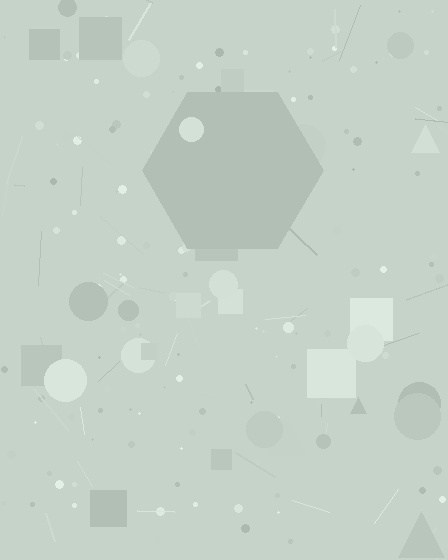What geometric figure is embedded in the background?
A hexagon is embedded in the background.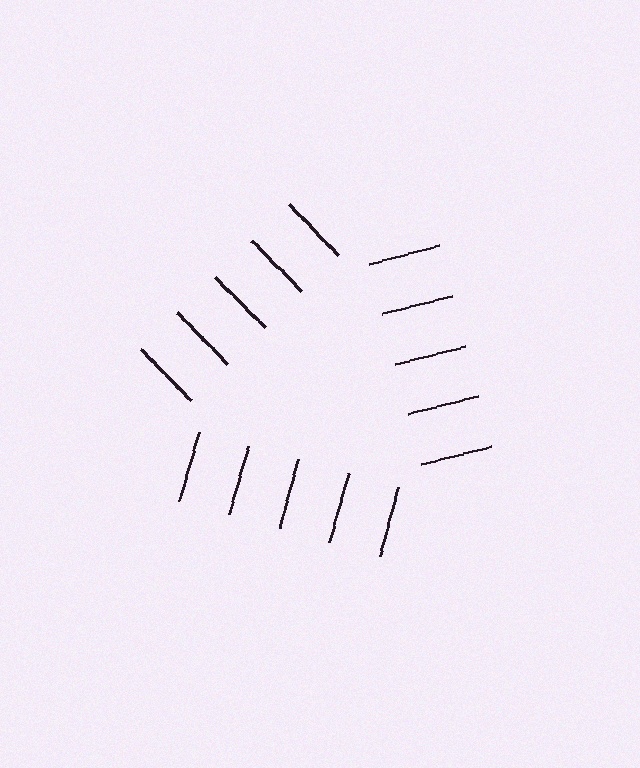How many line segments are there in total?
15 — 5 along each of the 3 edges.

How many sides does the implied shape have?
3 sides — the line-ends trace a triangle.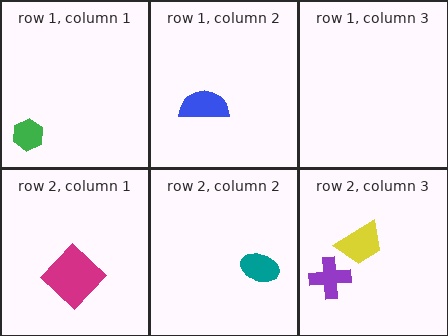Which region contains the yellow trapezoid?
The row 2, column 3 region.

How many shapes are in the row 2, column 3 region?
2.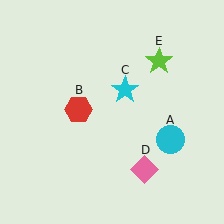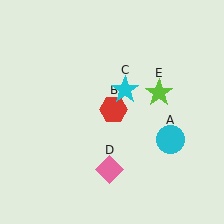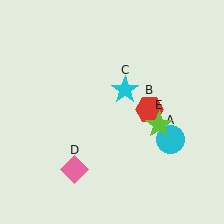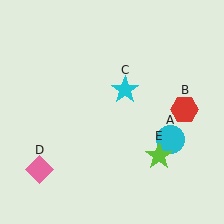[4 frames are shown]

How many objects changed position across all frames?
3 objects changed position: red hexagon (object B), pink diamond (object D), lime star (object E).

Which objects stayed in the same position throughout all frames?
Cyan circle (object A) and cyan star (object C) remained stationary.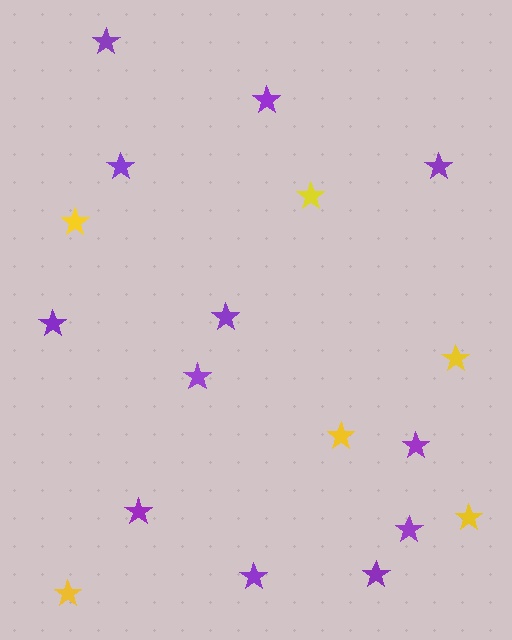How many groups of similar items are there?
There are 2 groups: one group of yellow stars (6) and one group of purple stars (12).